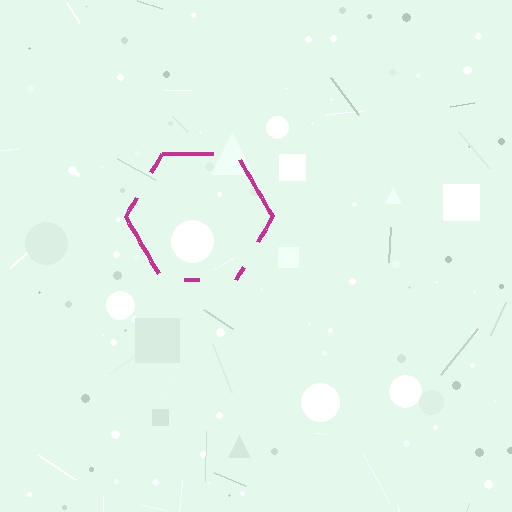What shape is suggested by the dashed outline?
The dashed outline suggests a hexagon.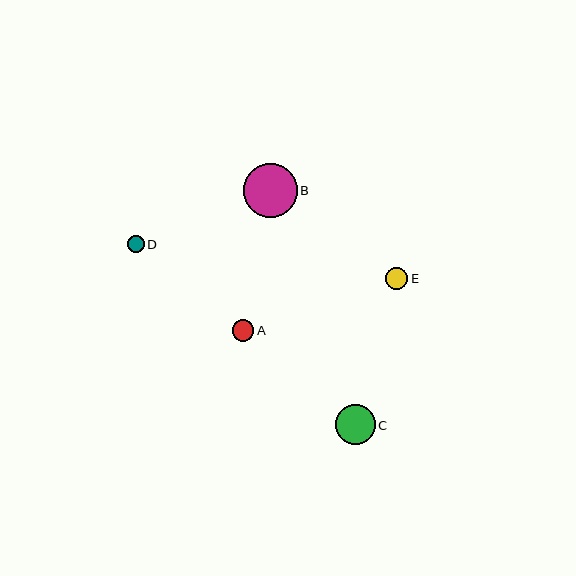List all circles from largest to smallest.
From largest to smallest: B, C, E, A, D.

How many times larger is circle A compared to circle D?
Circle A is approximately 1.3 times the size of circle D.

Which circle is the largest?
Circle B is the largest with a size of approximately 54 pixels.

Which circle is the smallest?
Circle D is the smallest with a size of approximately 17 pixels.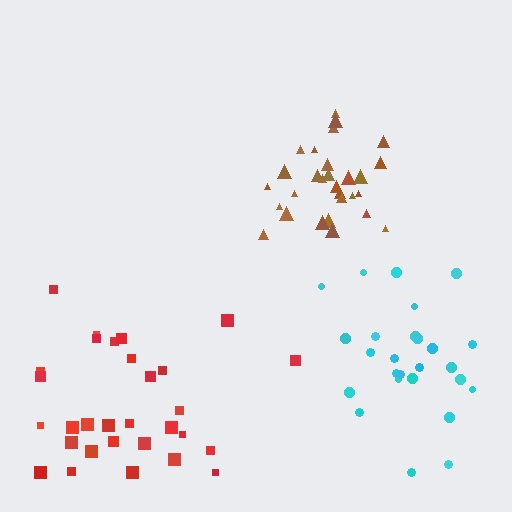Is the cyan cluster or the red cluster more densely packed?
Cyan.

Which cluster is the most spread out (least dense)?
Red.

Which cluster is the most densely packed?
Brown.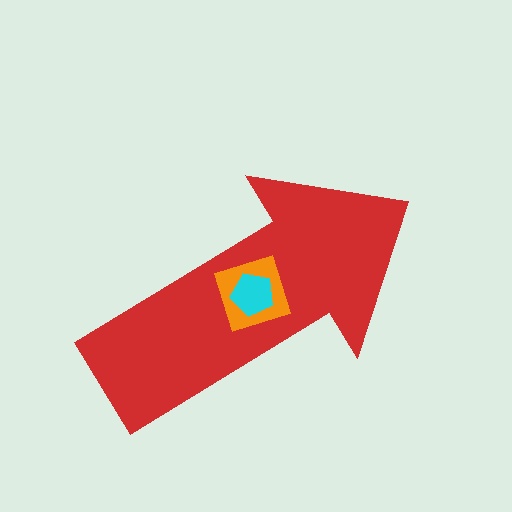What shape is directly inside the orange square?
The cyan pentagon.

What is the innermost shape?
The cyan pentagon.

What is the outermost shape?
The red arrow.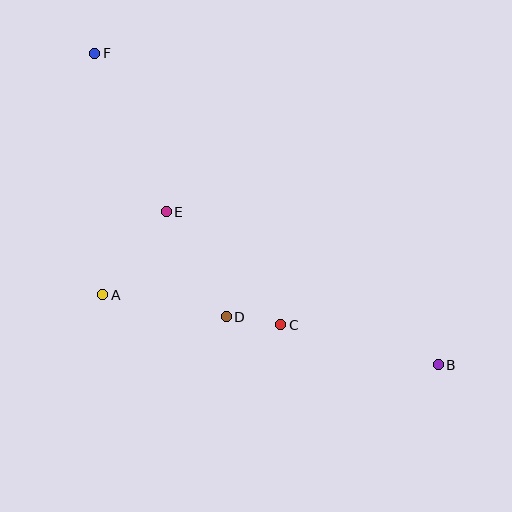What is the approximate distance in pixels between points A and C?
The distance between A and C is approximately 180 pixels.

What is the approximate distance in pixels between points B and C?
The distance between B and C is approximately 163 pixels.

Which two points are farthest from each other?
Points B and F are farthest from each other.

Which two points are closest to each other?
Points C and D are closest to each other.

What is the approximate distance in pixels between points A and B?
The distance between A and B is approximately 343 pixels.